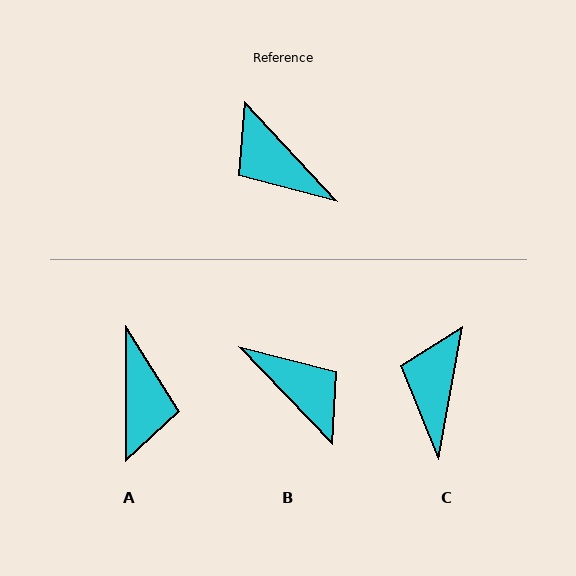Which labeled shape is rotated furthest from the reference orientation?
B, about 179 degrees away.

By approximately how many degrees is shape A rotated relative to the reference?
Approximately 137 degrees counter-clockwise.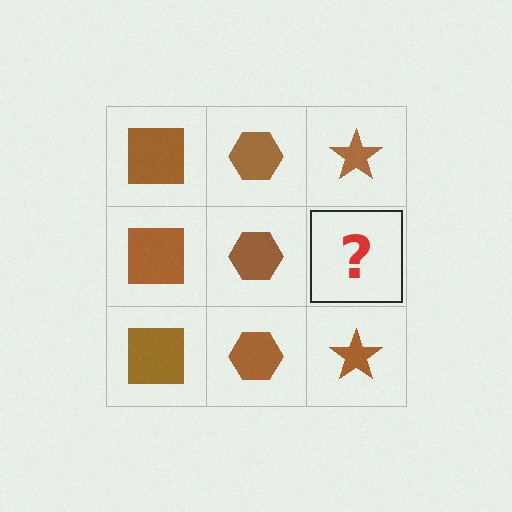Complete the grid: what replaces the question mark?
The question mark should be replaced with a brown star.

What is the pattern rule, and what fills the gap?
The rule is that each column has a consistent shape. The gap should be filled with a brown star.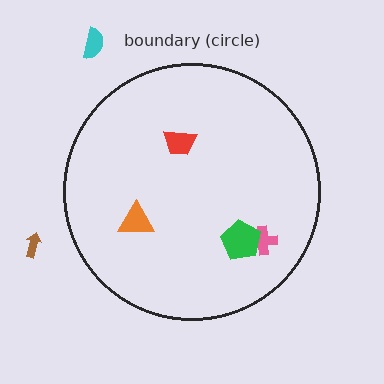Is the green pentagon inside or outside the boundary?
Inside.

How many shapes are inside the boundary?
4 inside, 2 outside.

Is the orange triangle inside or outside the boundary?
Inside.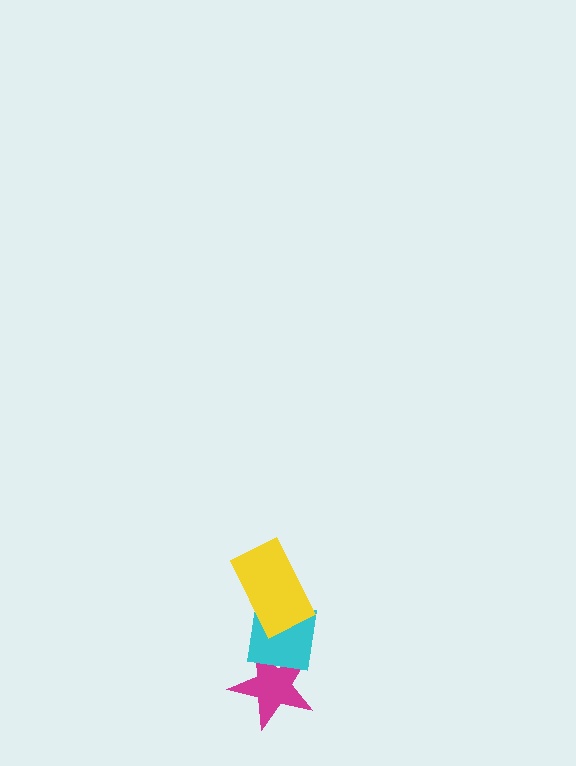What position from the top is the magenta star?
The magenta star is 3rd from the top.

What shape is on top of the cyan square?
The yellow rectangle is on top of the cyan square.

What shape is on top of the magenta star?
The cyan square is on top of the magenta star.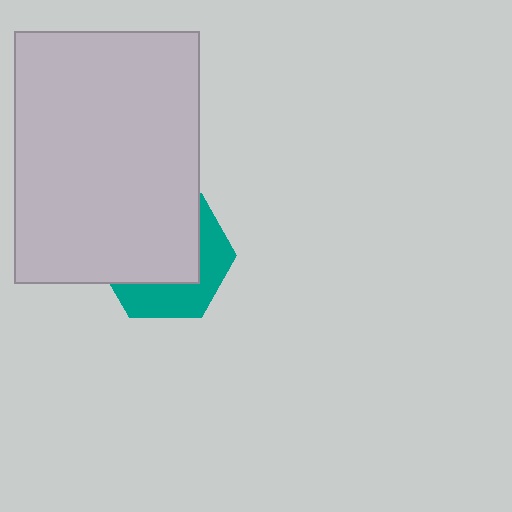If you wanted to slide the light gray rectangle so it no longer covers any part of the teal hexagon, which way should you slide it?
Slide it up — that is the most direct way to separate the two shapes.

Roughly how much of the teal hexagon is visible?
A small part of it is visible (roughly 39%).